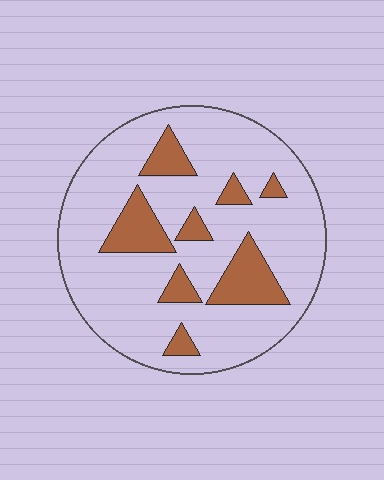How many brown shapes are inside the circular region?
8.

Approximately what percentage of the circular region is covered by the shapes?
Approximately 20%.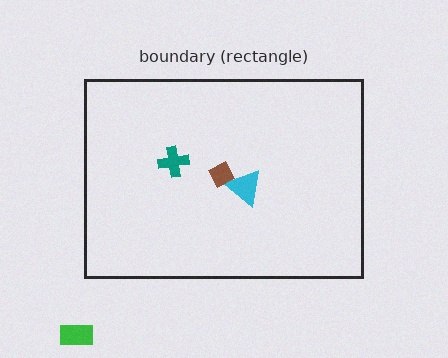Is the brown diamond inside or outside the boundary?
Inside.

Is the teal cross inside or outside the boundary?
Inside.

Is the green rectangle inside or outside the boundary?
Outside.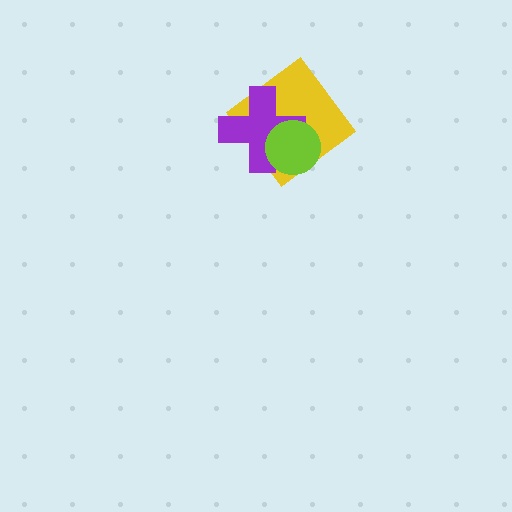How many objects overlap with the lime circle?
2 objects overlap with the lime circle.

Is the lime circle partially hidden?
No, no other shape covers it.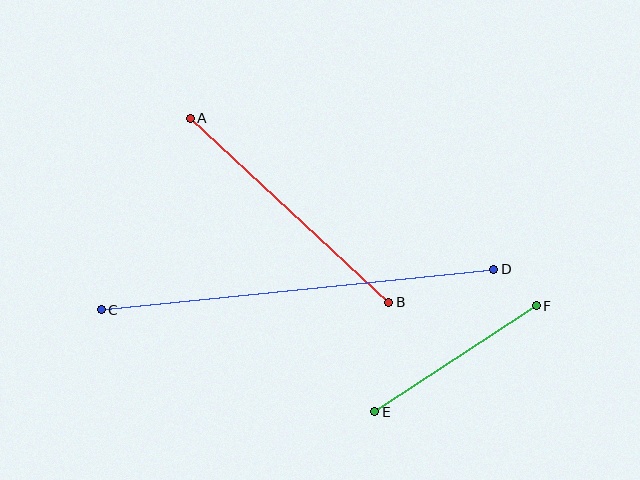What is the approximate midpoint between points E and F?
The midpoint is at approximately (456, 359) pixels.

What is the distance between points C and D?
The distance is approximately 395 pixels.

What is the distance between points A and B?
The distance is approximately 271 pixels.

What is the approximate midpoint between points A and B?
The midpoint is at approximately (290, 210) pixels.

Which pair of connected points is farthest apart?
Points C and D are farthest apart.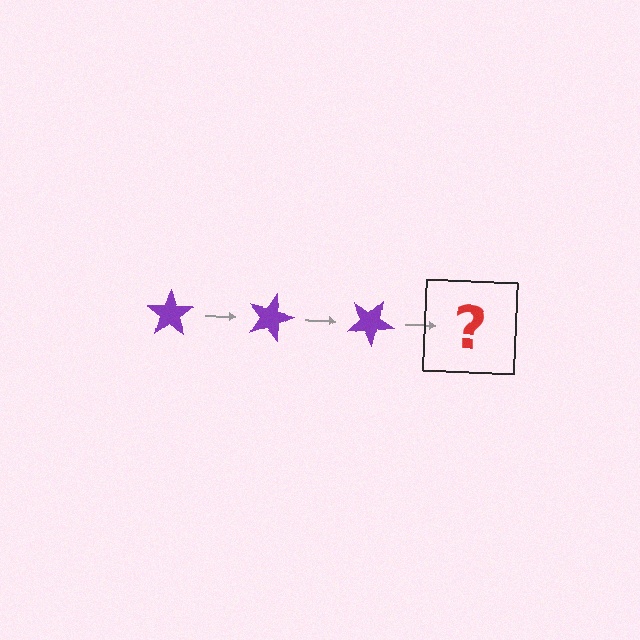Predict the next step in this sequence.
The next step is a purple star rotated 45 degrees.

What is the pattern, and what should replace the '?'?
The pattern is that the star rotates 15 degrees each step. The '?' should be a purple star rotated 45 degrees.